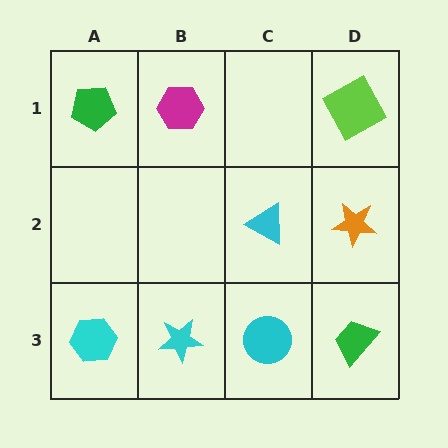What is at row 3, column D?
A green trapezoid.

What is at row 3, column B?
A cyan star.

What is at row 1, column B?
A magenta hexagon.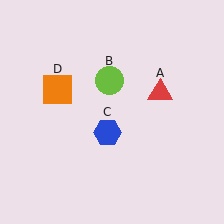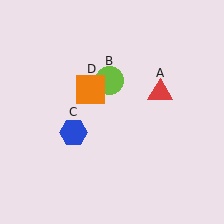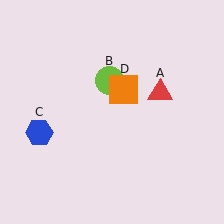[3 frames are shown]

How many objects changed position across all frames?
2 objects changed position: blue hexagon (object C), orange square (object D).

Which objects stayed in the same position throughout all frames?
Red triangle (object A) and lime circle (object B) remained stationary.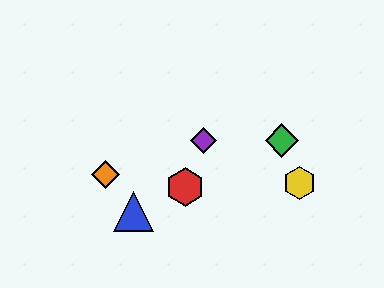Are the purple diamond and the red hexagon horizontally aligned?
No, the purple diamond is at y≈141 and the red hexagon is at y≈187.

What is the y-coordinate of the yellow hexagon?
The yellow hexagon is at y≈183.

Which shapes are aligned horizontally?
The green diamond, the purple diamond are aligned horizontally.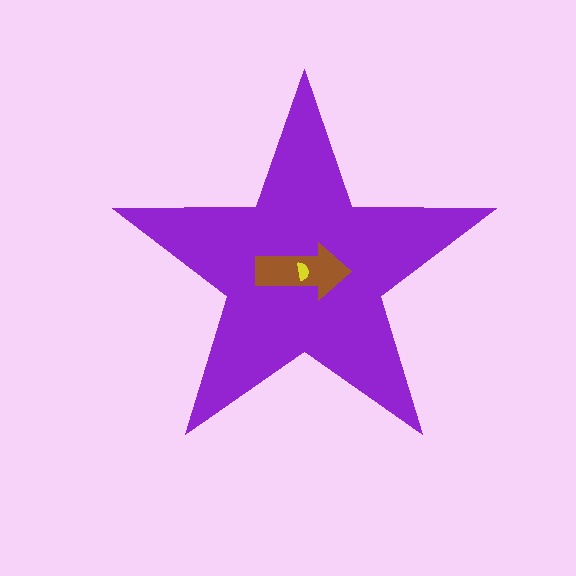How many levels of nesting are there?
3.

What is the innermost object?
The yellow semicircle.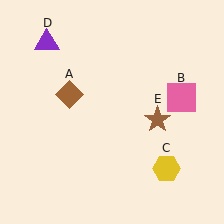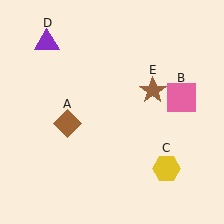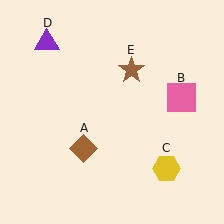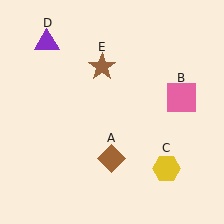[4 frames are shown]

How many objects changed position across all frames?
2 objects changed position: brown diamond (object A), brown star (object E).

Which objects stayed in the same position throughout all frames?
Pink square (object B) and yellow hexagon (object C) and purple triangle (object D) remained stationary.